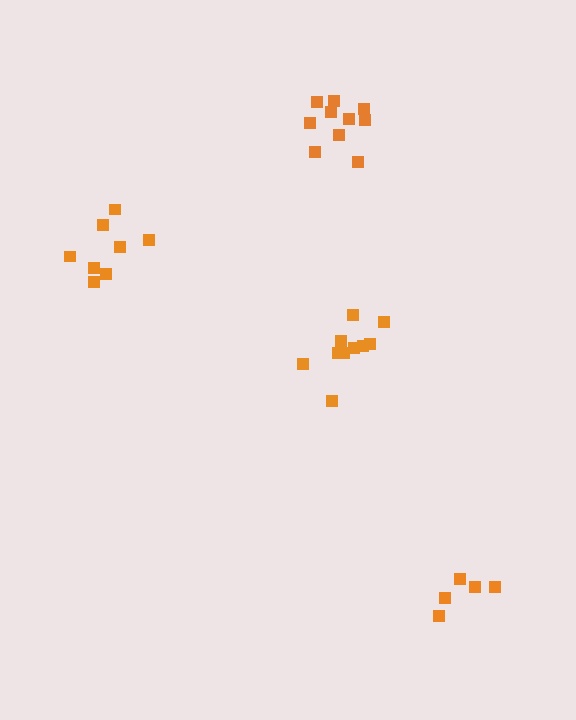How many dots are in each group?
Group 1: 5 dots, Group 2: 10 dots, Group 3: 10 dots, Group 4: 8 dots (33 total).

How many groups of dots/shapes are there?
There are 4 groups.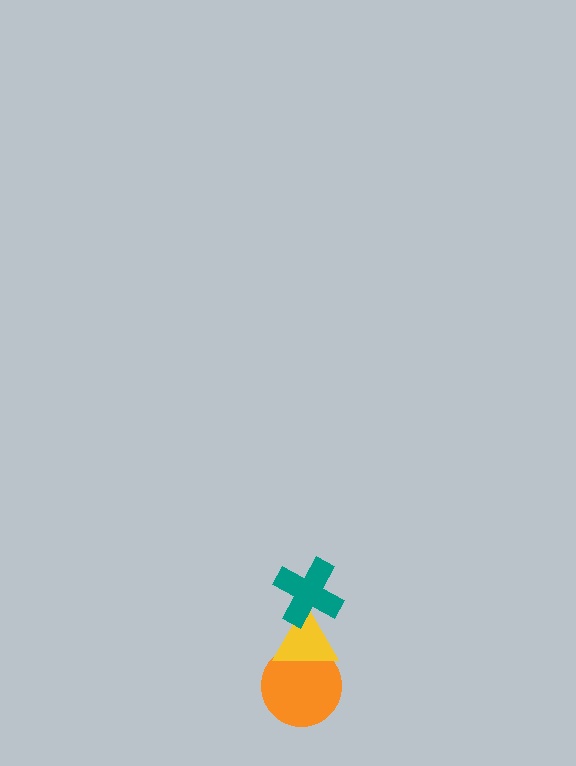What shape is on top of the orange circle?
The yellow triangle is on top of the orange circle.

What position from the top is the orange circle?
The orange circle is 3rd from the top.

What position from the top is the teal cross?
The teal cross is 1st from the top.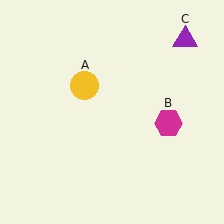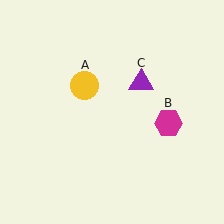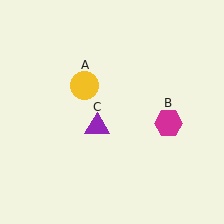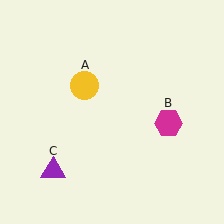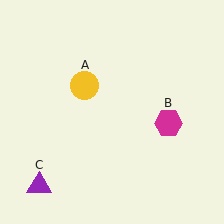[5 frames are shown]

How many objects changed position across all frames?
1 object changed position: purple triangle (object C).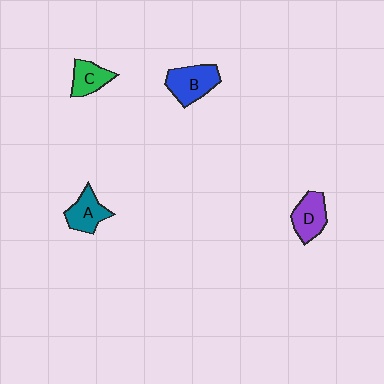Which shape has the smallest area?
Shape C (green).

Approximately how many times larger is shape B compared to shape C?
Approximately 1.4 times.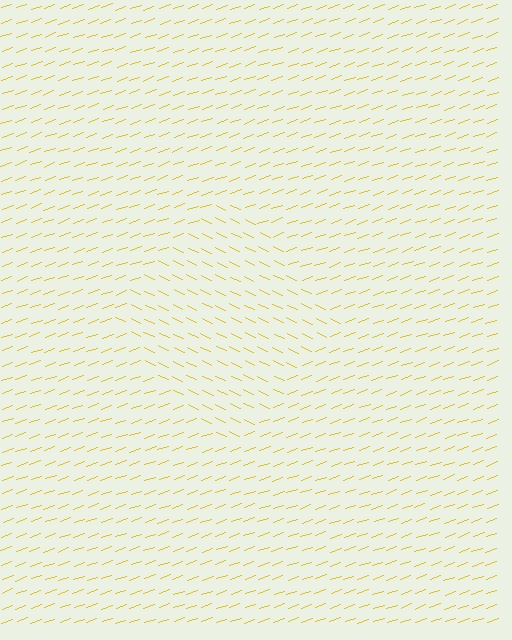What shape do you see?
I see a diamond.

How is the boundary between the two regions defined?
The boundary is defined purely by a change in line orientation (approximately 45 degrees difference). All lines are the same color and thickness.